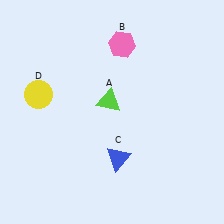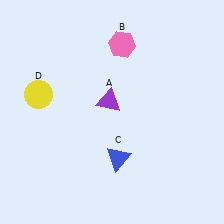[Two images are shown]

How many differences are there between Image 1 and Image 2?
There is 1 difference between the two images.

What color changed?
The triangle (A) changed from lime in Image 1 to purple in Image 2.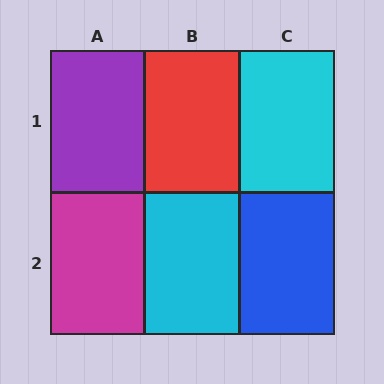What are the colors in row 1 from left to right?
Purple, red, cyan.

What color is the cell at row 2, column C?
Blue.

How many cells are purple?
1 cell is purple.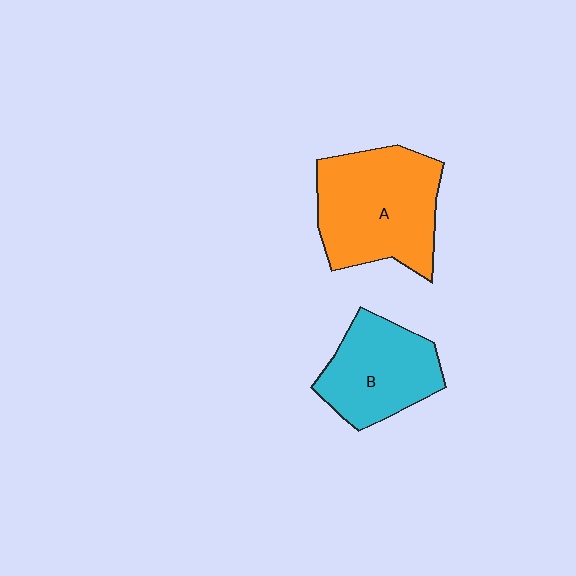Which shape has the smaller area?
Shape B (cyan).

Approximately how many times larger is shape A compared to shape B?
Approximately 1.4 times.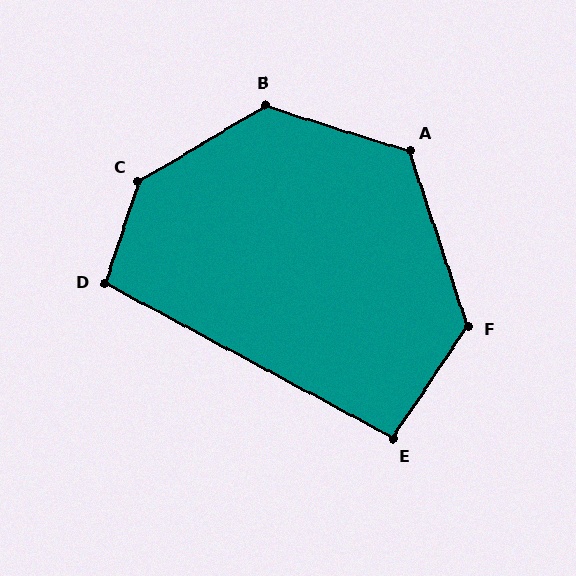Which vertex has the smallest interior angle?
E, at approximately 95 degrees.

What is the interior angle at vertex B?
Approximately 132 degrees (obtuse).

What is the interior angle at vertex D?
Approximately 100 degrees (obtuse).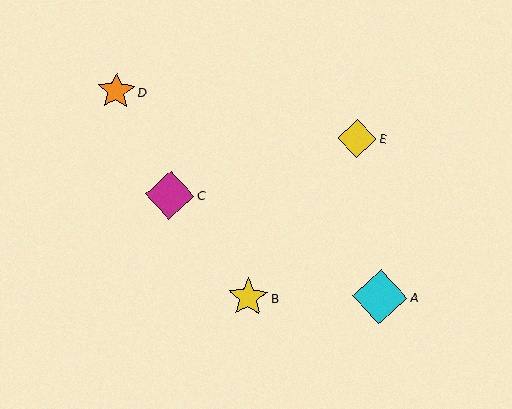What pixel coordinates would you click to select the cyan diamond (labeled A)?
Click at (380, 297) to select the cyan diamond A.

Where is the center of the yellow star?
The center of the yellow star is at (248, 297).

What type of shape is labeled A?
Shape A is a cyan diamond.